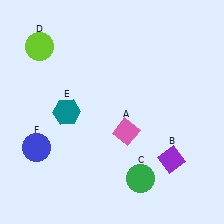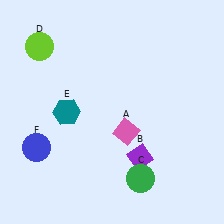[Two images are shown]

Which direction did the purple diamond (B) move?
The purple diamond (B) moved left.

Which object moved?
The purple diamond (B) moved left.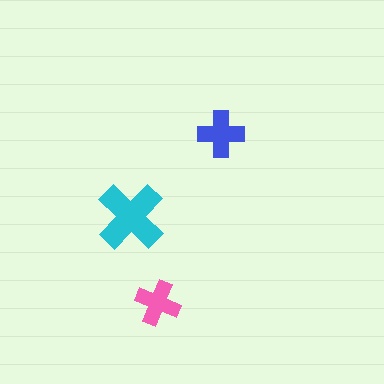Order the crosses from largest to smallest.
the cyan one, the blue one, the pink one.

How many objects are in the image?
There are 3 objects in the image.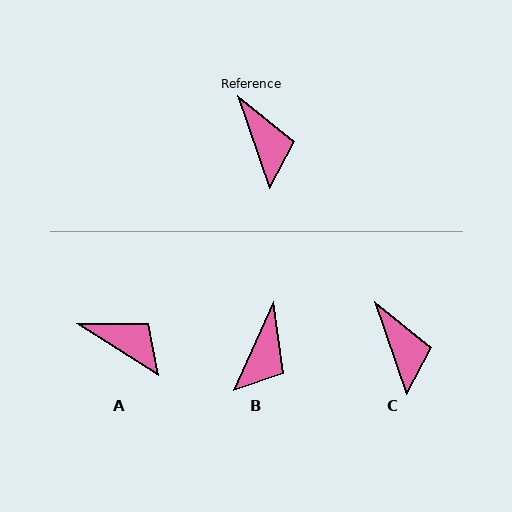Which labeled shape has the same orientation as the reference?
C.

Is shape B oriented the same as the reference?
No, it is off by about 43 degrees.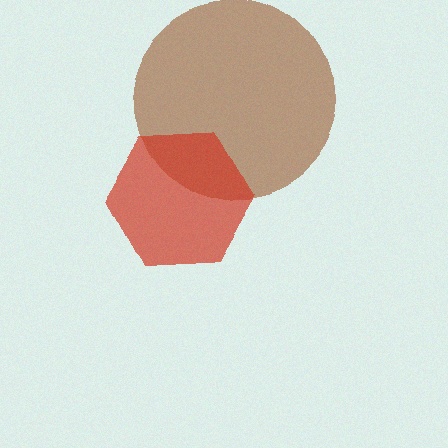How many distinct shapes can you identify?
There are 2 distinct shapes: a brown circle, a red hexagon.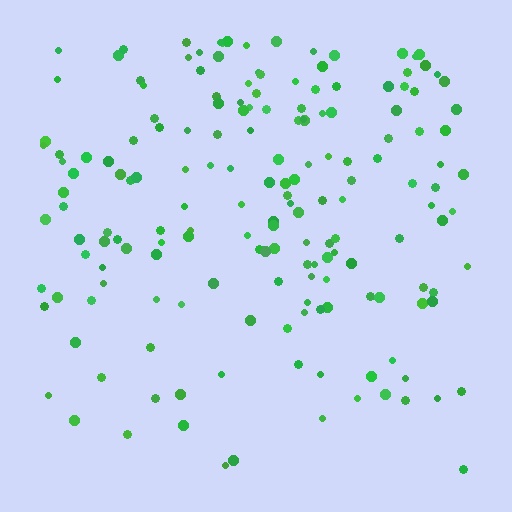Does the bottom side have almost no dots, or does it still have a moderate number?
Still a moderate number, just noticeably fewer than the top.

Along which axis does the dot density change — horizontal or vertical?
Vertical.